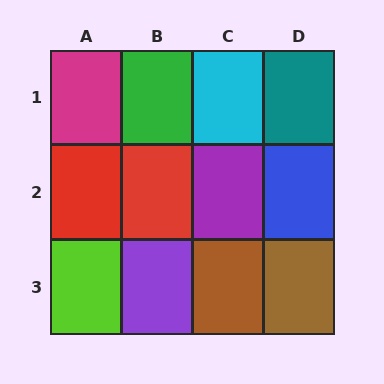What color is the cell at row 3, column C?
Brown.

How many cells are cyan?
1 cell is cyan.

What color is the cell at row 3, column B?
Purple.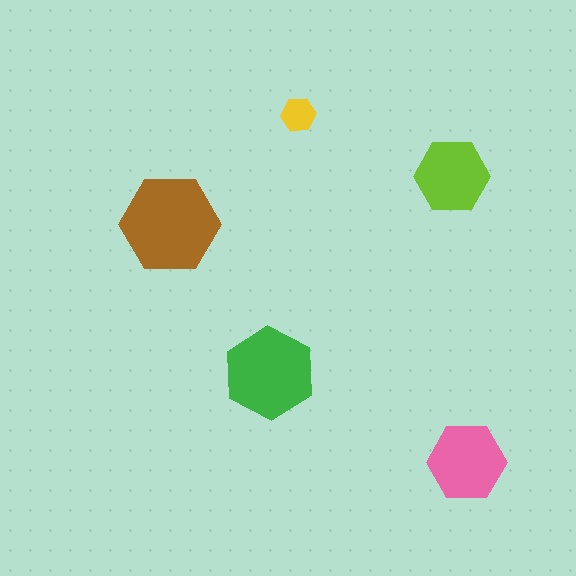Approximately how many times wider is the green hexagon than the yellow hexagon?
About 2.5 times wider.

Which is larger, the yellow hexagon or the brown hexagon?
The brown one.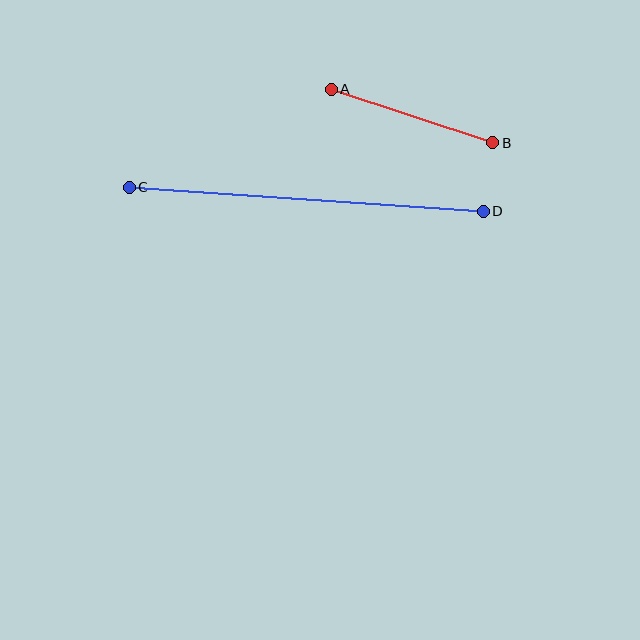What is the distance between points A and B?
The distance is approximately 170 pixels.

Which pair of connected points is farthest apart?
Points C and D are farthest apart.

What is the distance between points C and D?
The distance is approximately 355 pixels.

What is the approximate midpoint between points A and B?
The midpoint is at approximately (412, 116) pixels.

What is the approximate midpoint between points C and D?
The midpoint is at approximately (306, 199) pixels.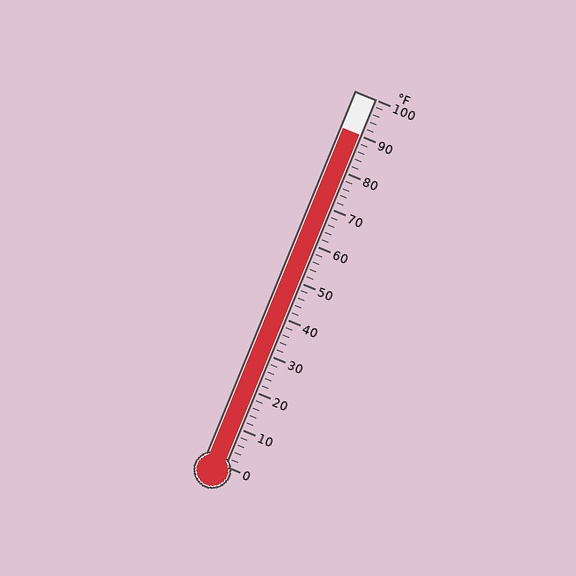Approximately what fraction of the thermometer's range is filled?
The thermometer is filled to approximately 90% of its range.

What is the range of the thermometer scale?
The thermometer scale ranges from 0°F to 100°F.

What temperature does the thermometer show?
The thermometer shows approximately 90°F.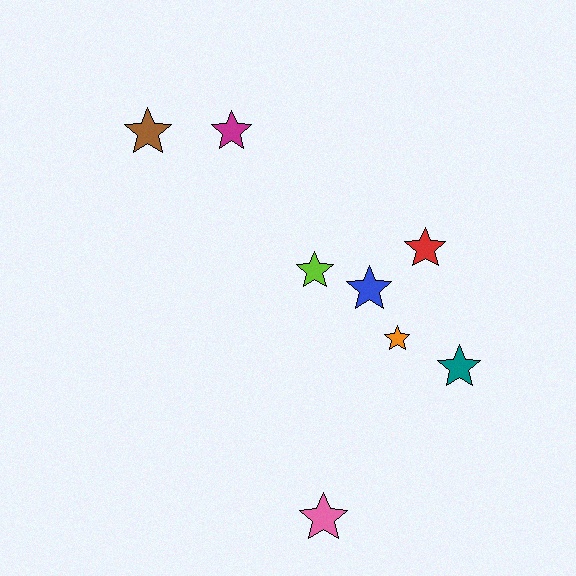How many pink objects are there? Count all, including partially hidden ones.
There is 1 pink object.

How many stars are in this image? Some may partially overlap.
There are 8 stars.